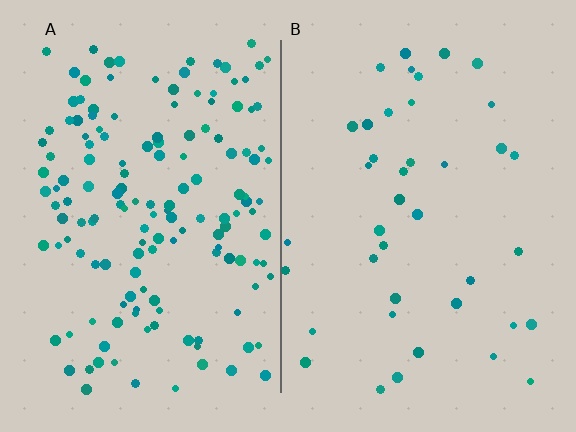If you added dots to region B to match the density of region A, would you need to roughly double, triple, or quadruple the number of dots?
Approximately quadruple.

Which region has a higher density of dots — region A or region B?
A (the left).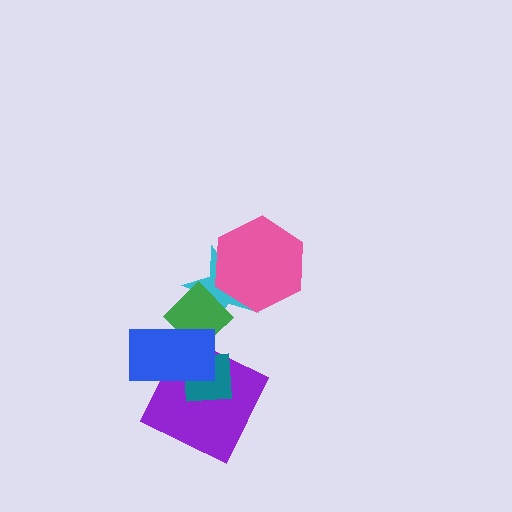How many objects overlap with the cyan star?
2 objects overlap with the cyan star.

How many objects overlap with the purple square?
2 objects overlap with the purple square.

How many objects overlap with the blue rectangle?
3 objects overlap with the blue rectangle.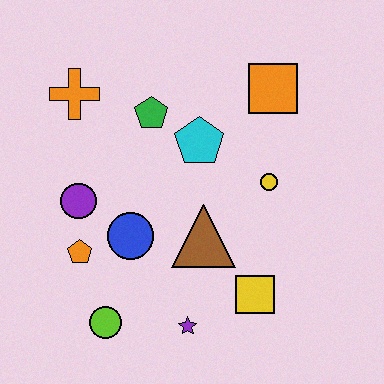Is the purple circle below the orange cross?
Yes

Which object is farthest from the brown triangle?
The orange cross is farthest from the brown triangle.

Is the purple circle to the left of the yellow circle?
Yes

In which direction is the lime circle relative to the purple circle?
The lime circle is below the purple circle.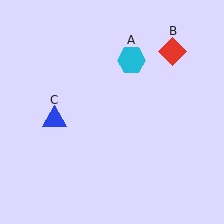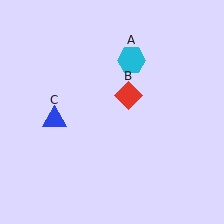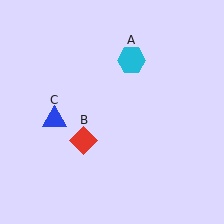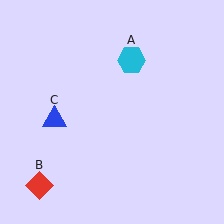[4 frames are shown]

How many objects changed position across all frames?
1 object changed position: red diamond (object B).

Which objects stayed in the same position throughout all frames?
Cyan hexagon (object A) and blue triangle (object C) remained stationary.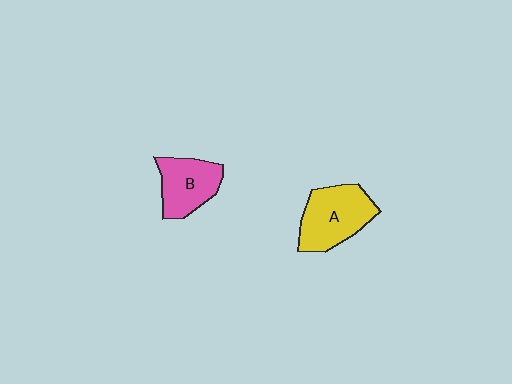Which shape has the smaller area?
Shape B (pink).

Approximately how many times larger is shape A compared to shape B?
Approximately 1.3 times.